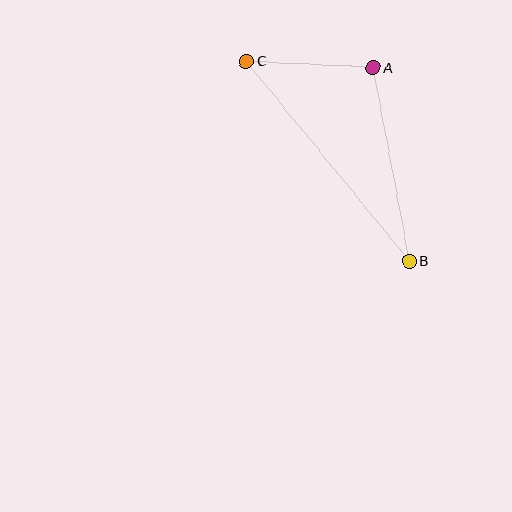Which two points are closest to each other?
Points A and C are closest to each other.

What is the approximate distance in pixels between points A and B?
The distance between A and B is approximately 197 pixels.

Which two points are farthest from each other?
Points B and C are farthest from each other.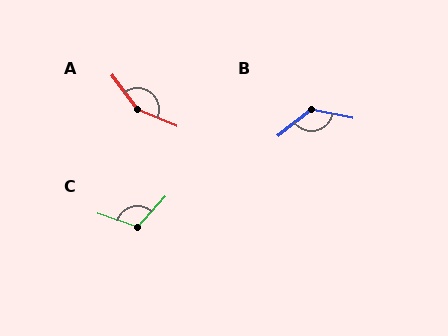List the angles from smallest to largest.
C (114°), B (131°), A (149°).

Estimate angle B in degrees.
Approximately 131 degrees.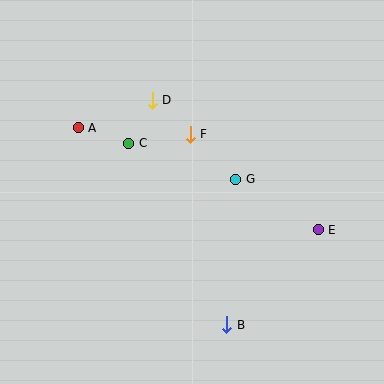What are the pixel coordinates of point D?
Point D is at (152, 100).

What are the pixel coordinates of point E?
Point E is at (318, 230).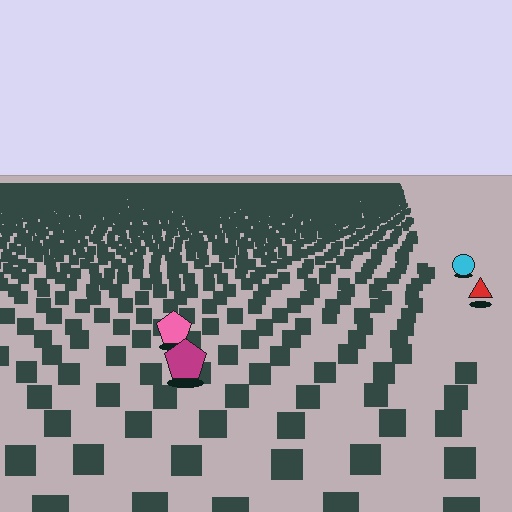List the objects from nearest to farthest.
From nearest to farthest: the magenta pentagon, the pink pentagon, the red triangle, the cyan circle.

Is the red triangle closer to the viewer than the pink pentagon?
No. The pink pentagon is closer — you can tell from the texture gradient: the ground texture is coarser near it.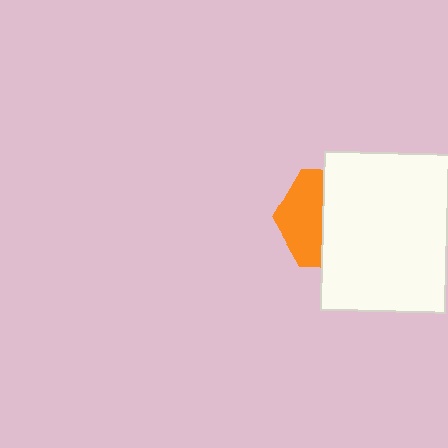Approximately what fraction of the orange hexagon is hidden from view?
Roughly 58% of the orange hexagon is hidden behind the white rectangle.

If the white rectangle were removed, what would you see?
You would see the complete orange hexagon.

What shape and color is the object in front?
The object in front is a white rectangle.